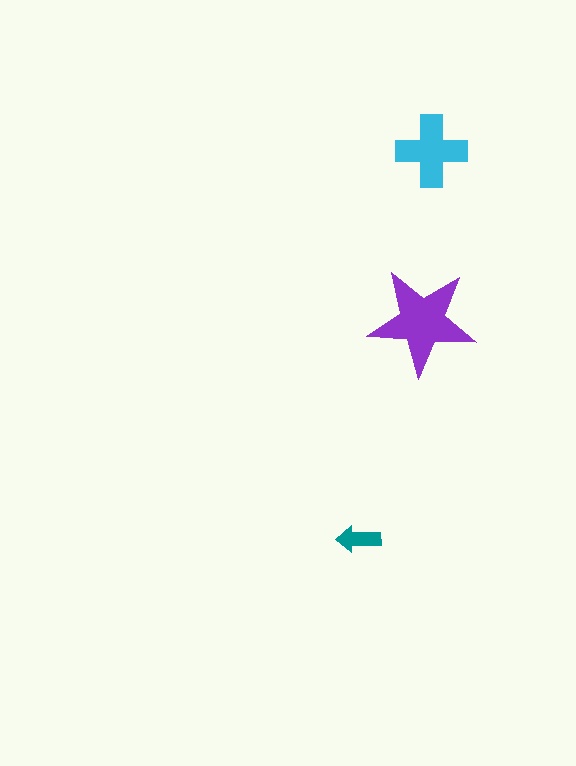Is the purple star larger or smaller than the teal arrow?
Larger.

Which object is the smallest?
The teal arrow.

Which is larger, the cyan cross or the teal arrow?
The cyan cross.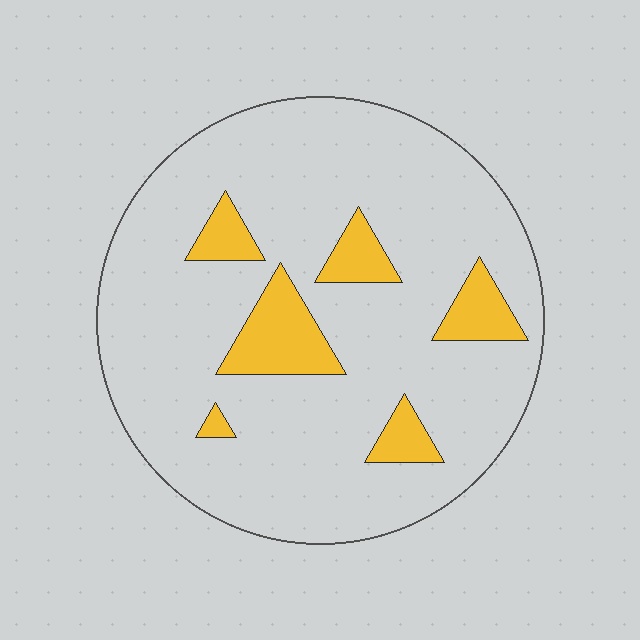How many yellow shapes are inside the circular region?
6.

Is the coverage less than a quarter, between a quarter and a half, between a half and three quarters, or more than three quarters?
Less than a quarter.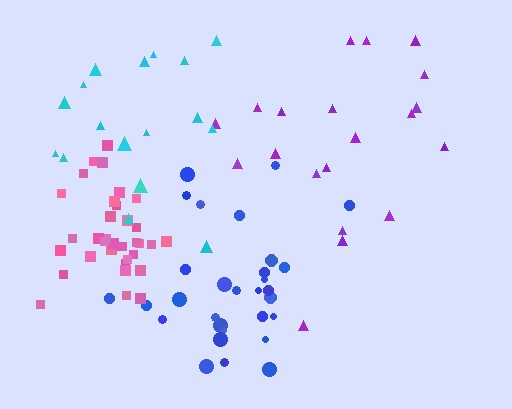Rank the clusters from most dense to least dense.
pink, blue, purple, cyan.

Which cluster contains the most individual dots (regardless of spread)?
Pink (35).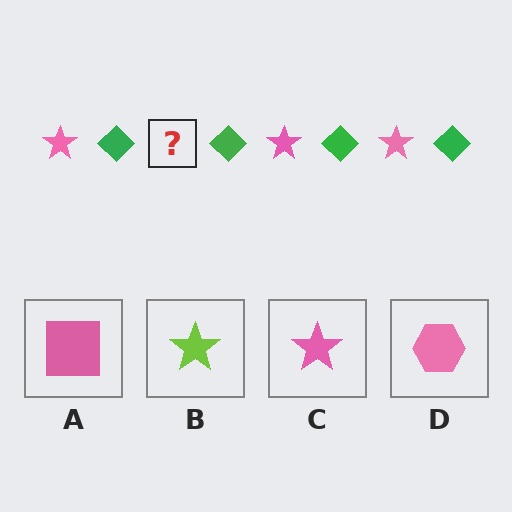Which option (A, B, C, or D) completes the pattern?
C.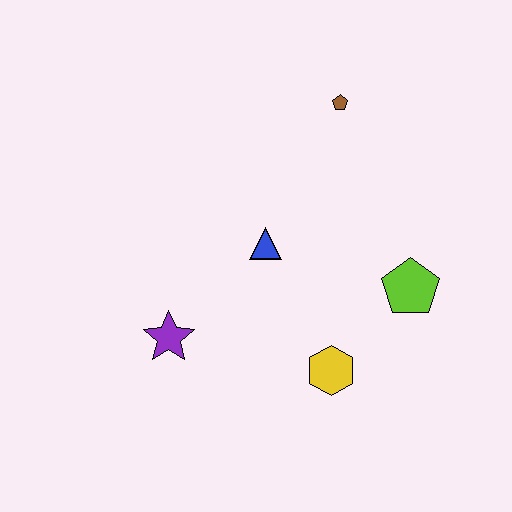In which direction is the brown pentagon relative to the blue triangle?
The brown pentagon is above the blue triangle.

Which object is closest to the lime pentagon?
The yellow hexagon is closest to the lime pentagon.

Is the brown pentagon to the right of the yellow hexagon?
Yes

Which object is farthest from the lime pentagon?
The purple star is farthest from the lime pentagon.